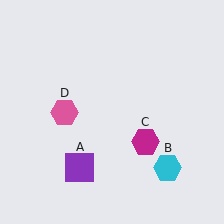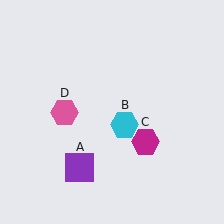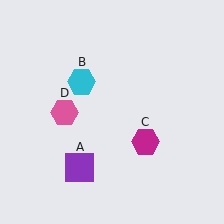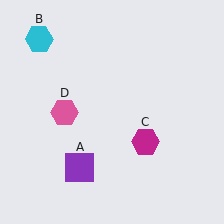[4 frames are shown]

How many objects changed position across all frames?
1 object changed position: cyan hexagon (object B).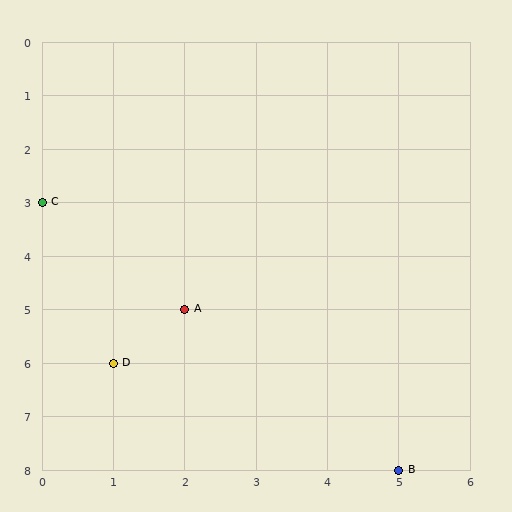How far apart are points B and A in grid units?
Points B and A are 3 columns and 3 rows apart (about 4.2 grid units diagonally).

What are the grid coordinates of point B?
Point B is at grid coordinates (5, 8).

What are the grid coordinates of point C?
Point C is at grid coordinates (0, 3).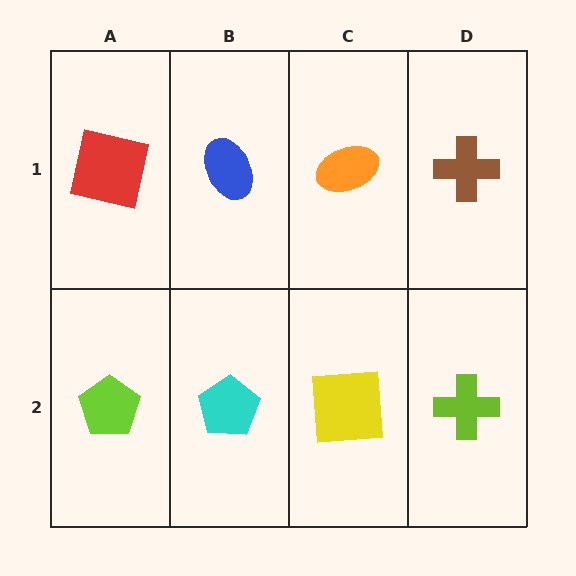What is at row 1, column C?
An orange ellipse.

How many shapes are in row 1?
4 shapes.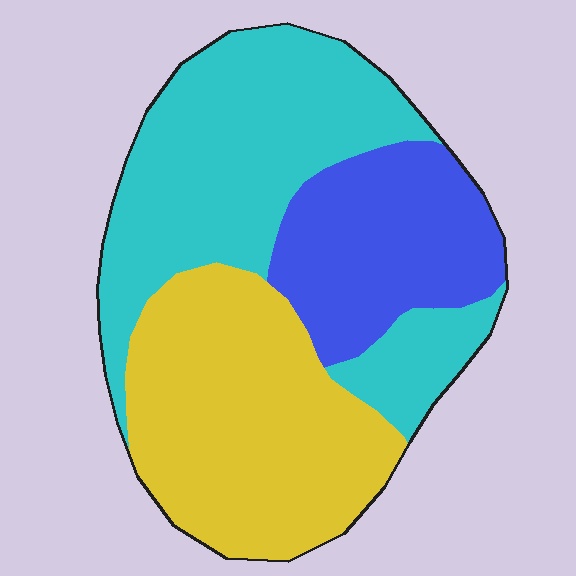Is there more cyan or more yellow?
Cyan.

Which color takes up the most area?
Cyan, at roughly 40%.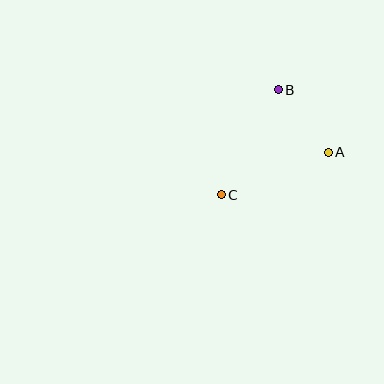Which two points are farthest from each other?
Points B and C are farthest from each other.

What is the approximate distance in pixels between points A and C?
The distance between A and C is approximately 115 pixels.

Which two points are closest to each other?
Points A and B are closest to each other.